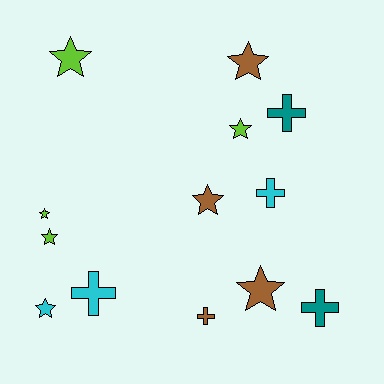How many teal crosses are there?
There are 2 teal crosses.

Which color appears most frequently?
Brown, with 4 objects.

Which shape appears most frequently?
Star, with 8 objects.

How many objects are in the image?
There are 13 objects.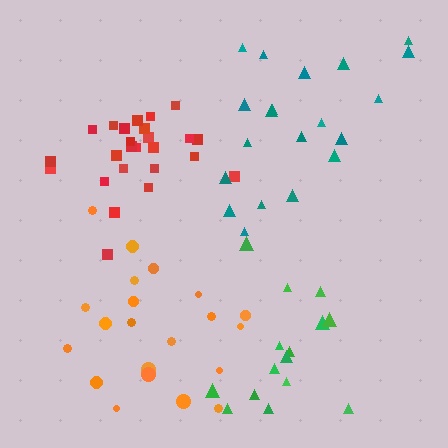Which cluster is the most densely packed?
Red.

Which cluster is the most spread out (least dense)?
Green.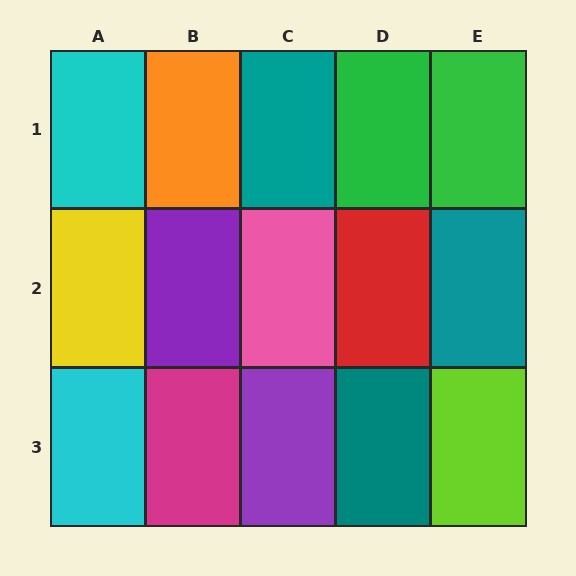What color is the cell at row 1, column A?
Cyan.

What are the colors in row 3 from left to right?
Cyan, magenta, purple, teal, lime.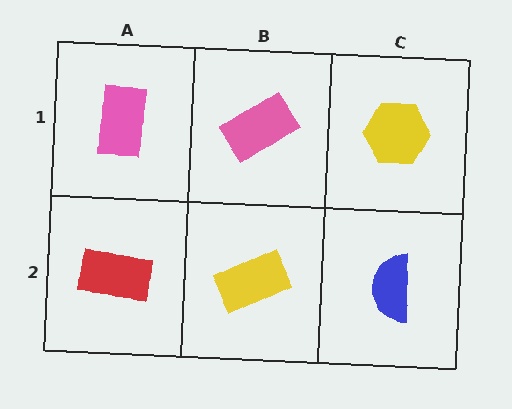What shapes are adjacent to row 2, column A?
A pink rectangle (row 1, column A), a yellow rectangle (row 2, column B).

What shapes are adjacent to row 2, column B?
A pink rectangle (row 1, column B), a red rectangle (row 2, column A), a blue semicircle (row 2, column C).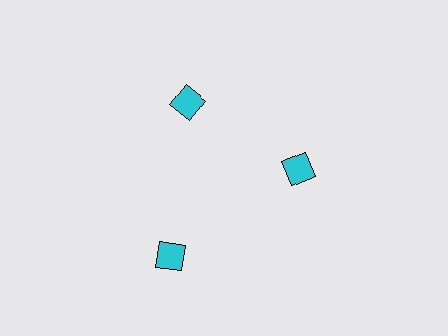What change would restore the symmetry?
The symmetry would be restored by moving it inward, back onto the ring so that all 3 diamonds sit at equal angles and equal distance from the center.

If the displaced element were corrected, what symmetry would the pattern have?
It would have 3-fold rotational symmetry — the pattern would map onto itself every 120 degrees.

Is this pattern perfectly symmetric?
No. The 3 cyan diamonds are arranged in a ring, but one element near the 7 o'clock position is pushed outward from the center, breaking the 3-fold rotational symmetry.